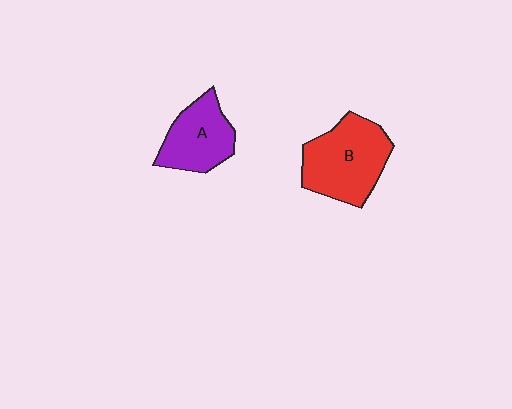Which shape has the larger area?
Shape B (red).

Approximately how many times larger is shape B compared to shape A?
Approximately 1.4 times.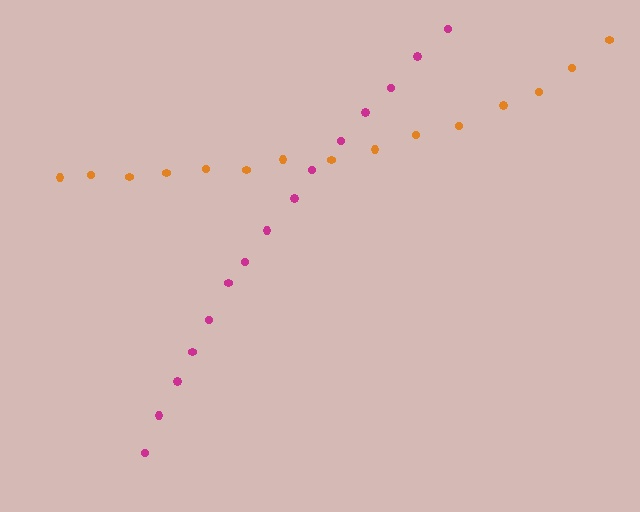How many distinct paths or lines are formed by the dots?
There are 2 distinct paths.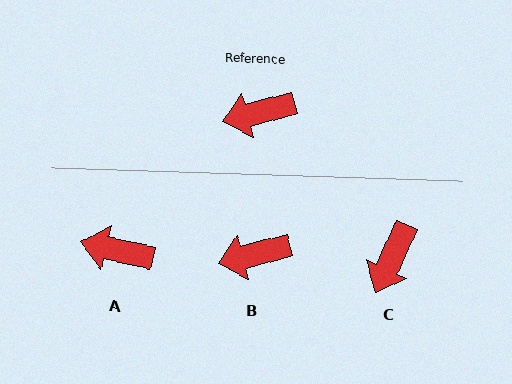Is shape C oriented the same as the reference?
No, it is off by about 50 degrees.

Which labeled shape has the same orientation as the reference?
B.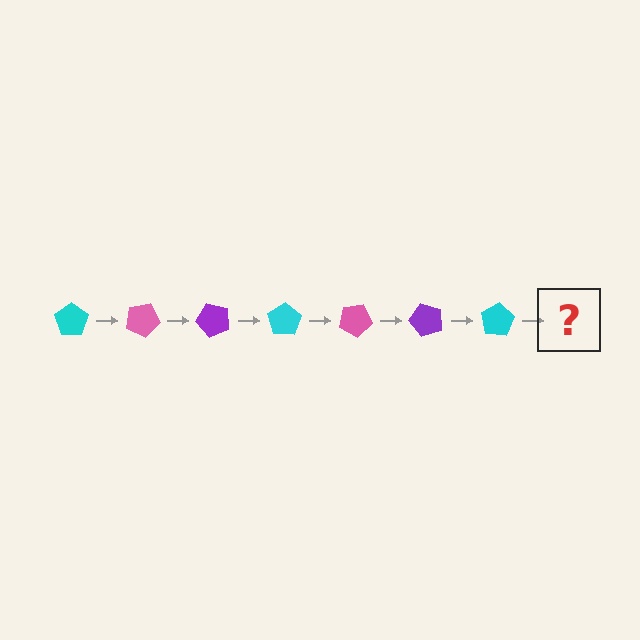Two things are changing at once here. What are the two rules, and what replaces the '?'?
The two rules are that it rotates 25 degrees each step and the color cycles through cyan, pink, and purple. The '?' should be a pink pentagon, rotated 175 degrees from the start.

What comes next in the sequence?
The next element should be a pink pentagon, rotated 175 degrees from the start.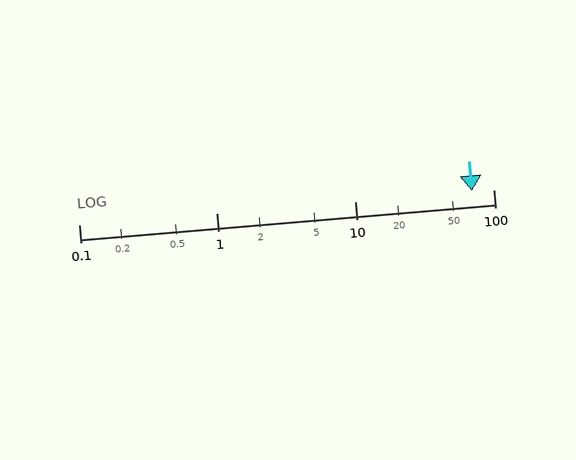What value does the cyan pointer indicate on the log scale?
The pointer indicates approximately 70.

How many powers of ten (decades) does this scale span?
The scale spans 3 decades, from 0.1 to 100.